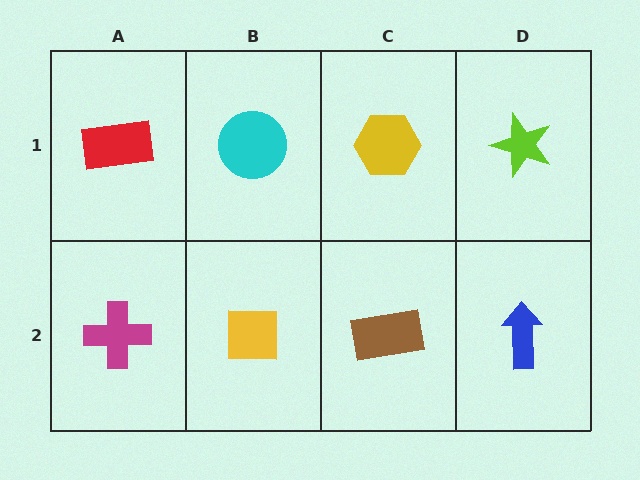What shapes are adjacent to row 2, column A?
A red rectangle (row 1, column A), a yellow square (row 2, column B).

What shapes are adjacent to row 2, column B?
A cyan circle (row 1, column B), a magenta cross (row 2, column A), a brown rectangle (row 2, column C).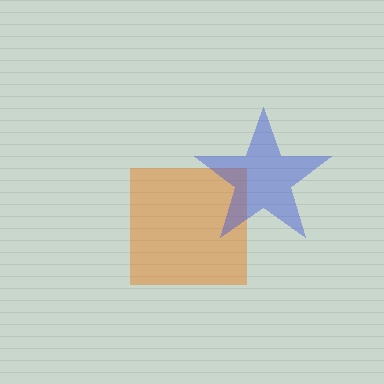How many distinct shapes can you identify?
There are 2 distinct shapes: an orange square, a blue star.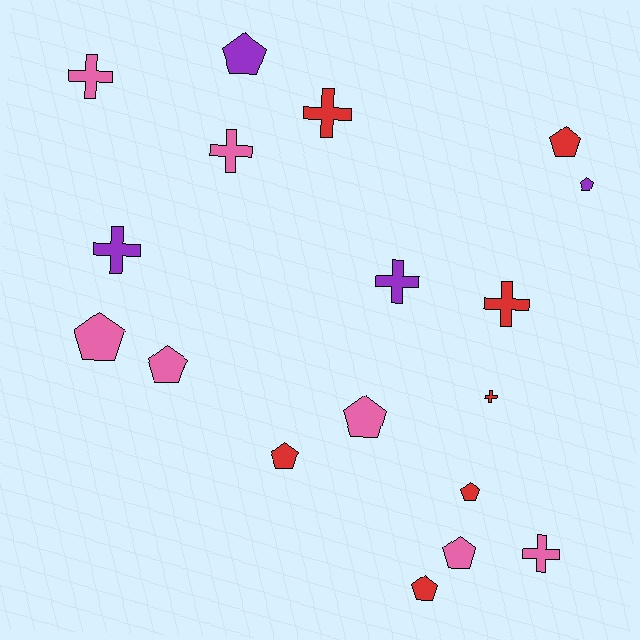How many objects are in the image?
There are 18 objects.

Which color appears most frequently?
Red, with 7 objects.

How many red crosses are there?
There are 3 red crosses.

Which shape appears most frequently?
Pentagon, with 10 objects.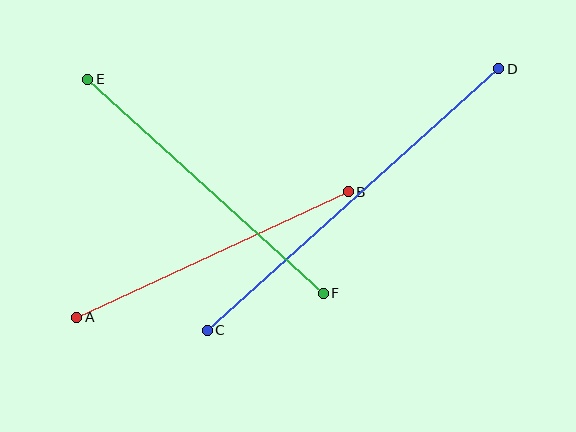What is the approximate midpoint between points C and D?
The midpoint is at approximately (353, 199) pixels.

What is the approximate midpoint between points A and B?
The midpoint is at approximately (212, 255) pixels.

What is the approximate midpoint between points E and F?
The midpoint is at approximately (206, 186) pixels.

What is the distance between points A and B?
The distance is approximately 300 pixels.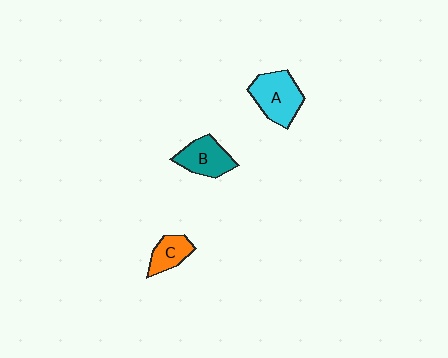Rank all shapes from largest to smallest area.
From largest to smallest: A (cyan), B (teal), C (orange).